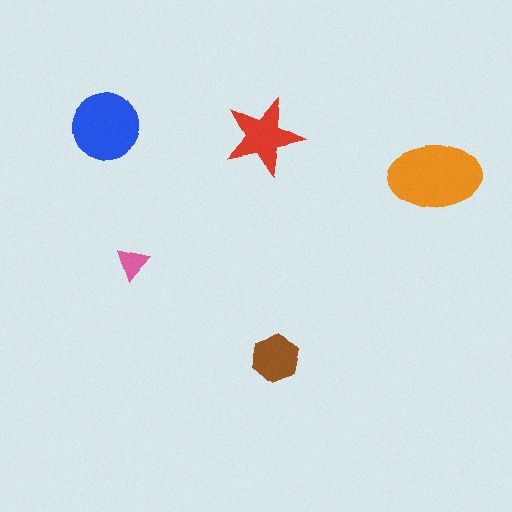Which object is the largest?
The orange ellipse.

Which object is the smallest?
The pink triangle.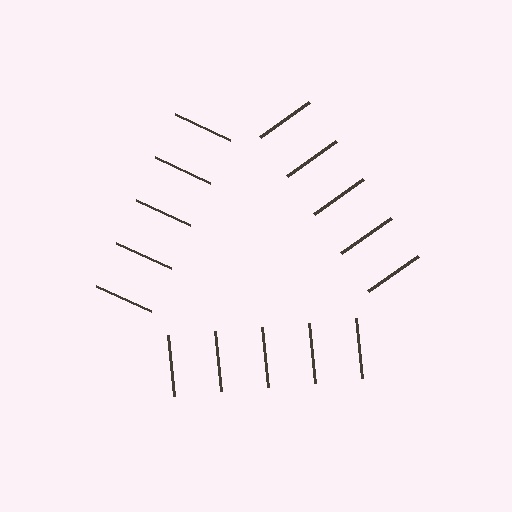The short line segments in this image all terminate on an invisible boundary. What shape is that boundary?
An illusory triangle — the line segments terminate on its edges but no continuous stroke is drawn.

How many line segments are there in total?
15 — 5 along each of the 3 edges.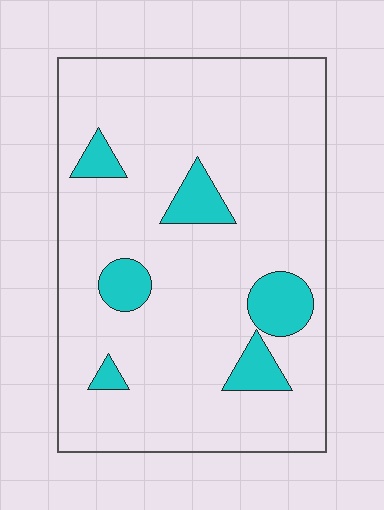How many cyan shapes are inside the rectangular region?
6.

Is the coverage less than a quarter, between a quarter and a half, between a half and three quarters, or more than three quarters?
Less than a quarter.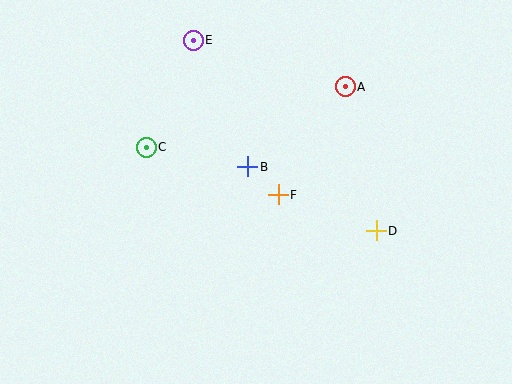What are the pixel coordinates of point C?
Point C is at (146, 147).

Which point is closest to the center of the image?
Point F at (278, 195) is closest to the center.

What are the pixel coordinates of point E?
Point E is at (193, 40).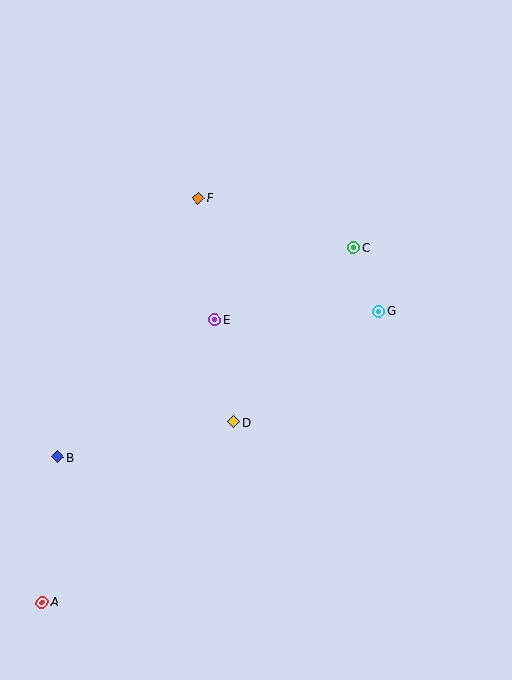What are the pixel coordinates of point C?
Point C is at (354, 248).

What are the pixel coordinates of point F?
Point F is at (198, 198).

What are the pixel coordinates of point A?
Point A is at (42, 602).